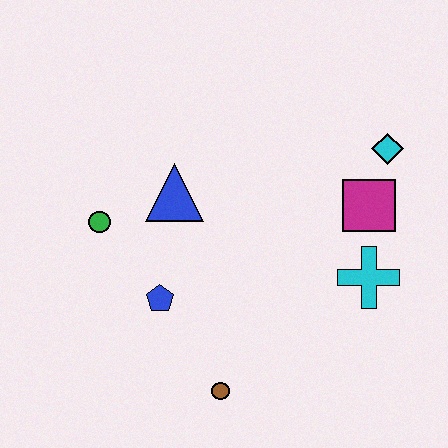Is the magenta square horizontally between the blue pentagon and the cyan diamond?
Yes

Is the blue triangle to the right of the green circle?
Yes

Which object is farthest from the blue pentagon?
The cyan diamond is farthest from the blue pentagon.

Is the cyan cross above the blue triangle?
No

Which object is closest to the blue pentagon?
The green circle is closest to the blue pentagon.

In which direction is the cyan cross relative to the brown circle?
The cyan cross is to the right of the brown circle.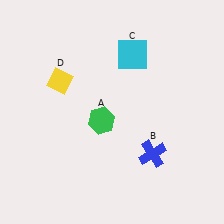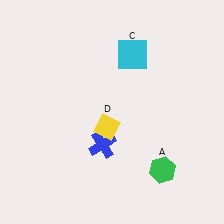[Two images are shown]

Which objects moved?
The objects that moved are: the green hexagon (A), the blue cross (B), the yellow diamond (D).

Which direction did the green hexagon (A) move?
The green hexagon (A) moved right.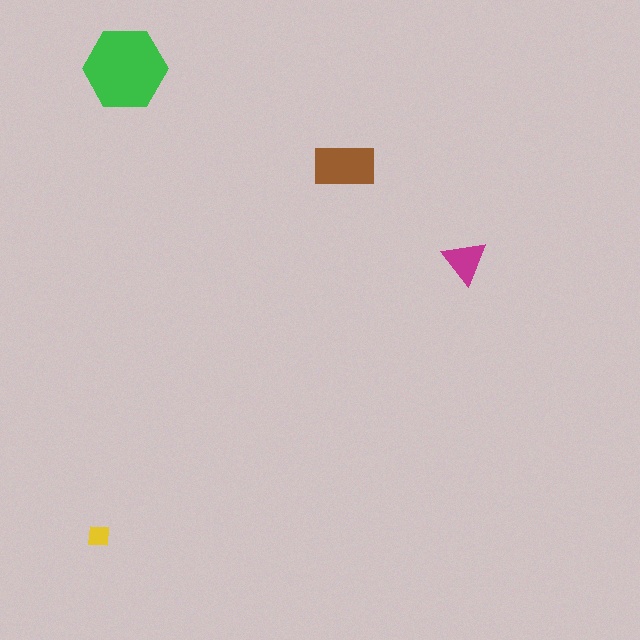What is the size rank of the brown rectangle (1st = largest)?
2nd.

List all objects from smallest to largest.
The yellow square, the magenta triangle, the brown rectangle, the green hexagon.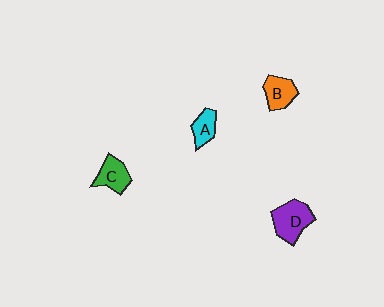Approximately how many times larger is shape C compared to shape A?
Approximately 1.3 times.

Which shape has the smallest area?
Shape A (cyan).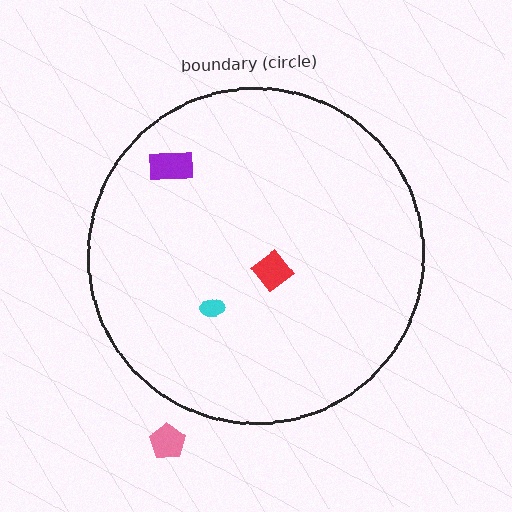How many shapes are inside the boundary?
3 inside, 1 outside.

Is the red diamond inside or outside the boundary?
Inside.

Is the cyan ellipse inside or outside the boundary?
Inside.